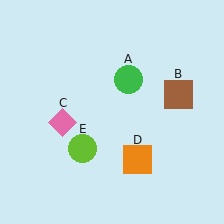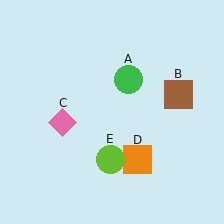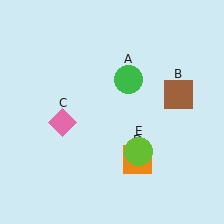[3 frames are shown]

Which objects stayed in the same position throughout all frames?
Green circle (object A) and brown square (object B) and pink diamond (object C) and orange square (object D) remained stationary.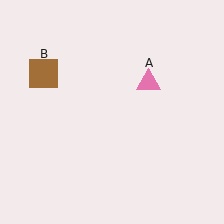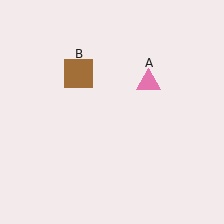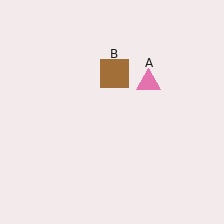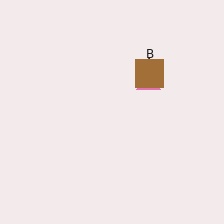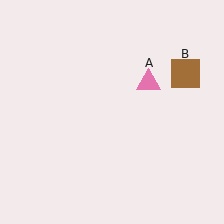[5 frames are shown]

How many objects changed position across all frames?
1 object changed position: brown square (object B).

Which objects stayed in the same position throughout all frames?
Pink triangle (object A) remained stationary.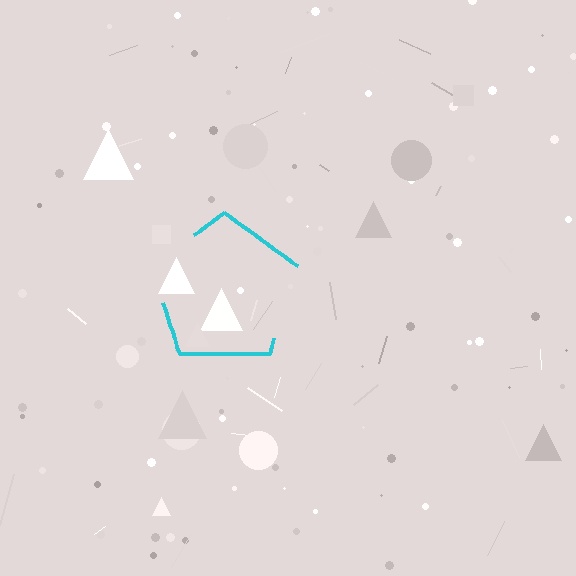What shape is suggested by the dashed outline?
The dashed outline suggests a pentagon.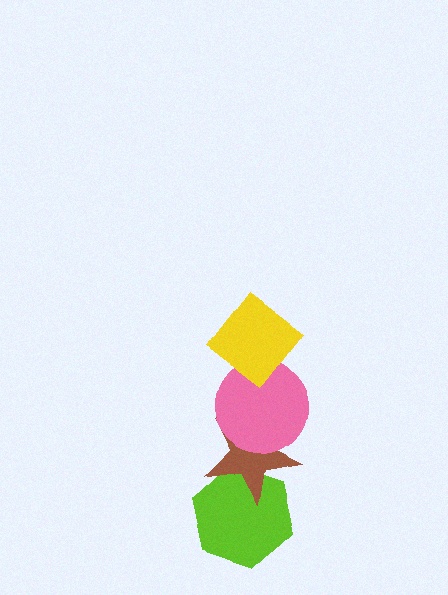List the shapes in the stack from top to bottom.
From top to bottom: the yellow diamond, the pink circle, the brown star, the lime hexagon.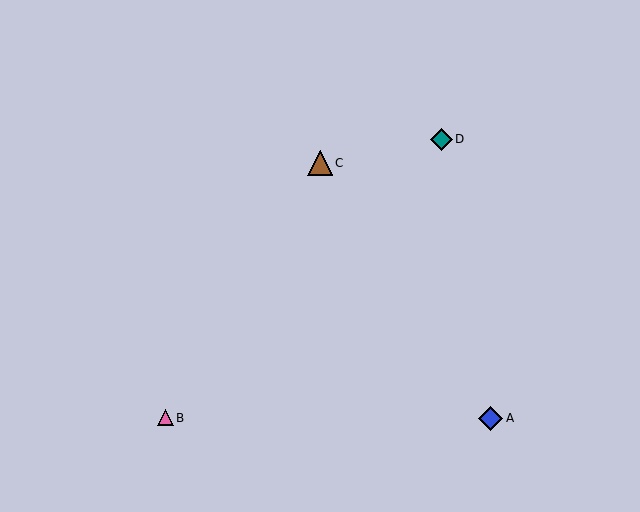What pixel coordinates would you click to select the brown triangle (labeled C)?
Click at (320, 163) to select the brown triangle C.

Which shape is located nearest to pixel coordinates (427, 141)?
The teal diamond (labeled D) at (441, 139) is nearest to that location.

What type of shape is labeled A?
Shape A is a blue diamond.